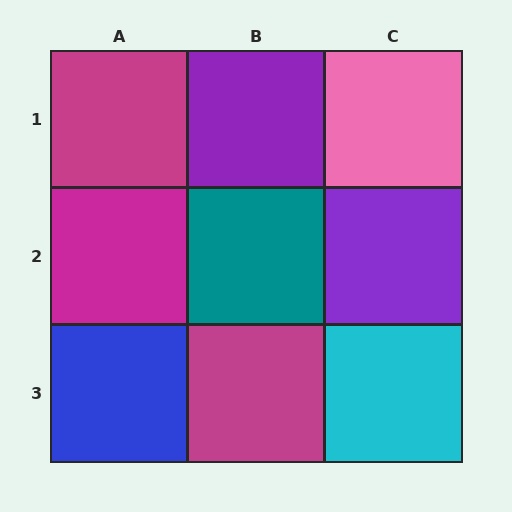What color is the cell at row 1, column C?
Pink.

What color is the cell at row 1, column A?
Magenta.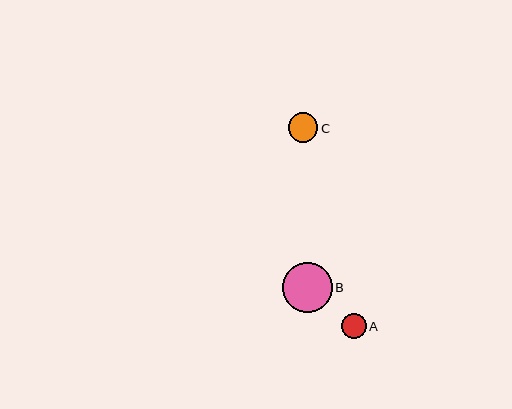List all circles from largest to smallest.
From largest to smallest: B, C, A.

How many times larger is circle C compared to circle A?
Circle C is approximately 1.2 times the size of circle A.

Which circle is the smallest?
Circle A is the smallest with a size of approximately 25 pixels.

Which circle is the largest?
Circle B is the largest with a size of approximately 49 pixels.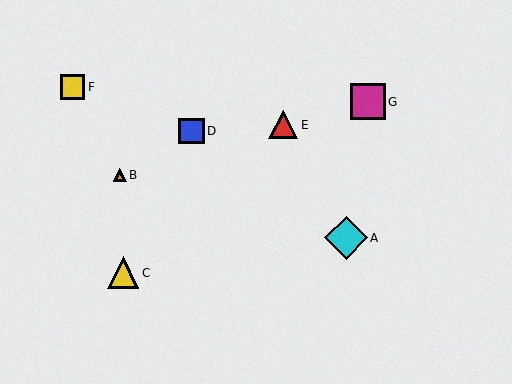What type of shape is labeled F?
Shape F is a yellow square.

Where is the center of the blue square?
The center of the blue square is at (191, 131).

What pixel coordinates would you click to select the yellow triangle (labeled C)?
Click at (123, 273) to select the yellow triangle C.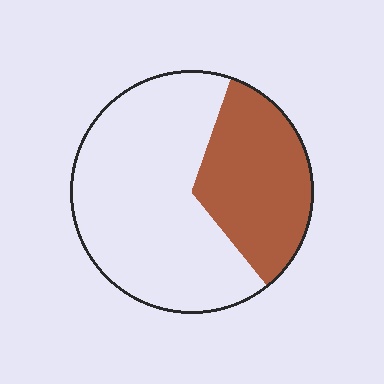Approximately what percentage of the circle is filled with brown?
Approximately 35%.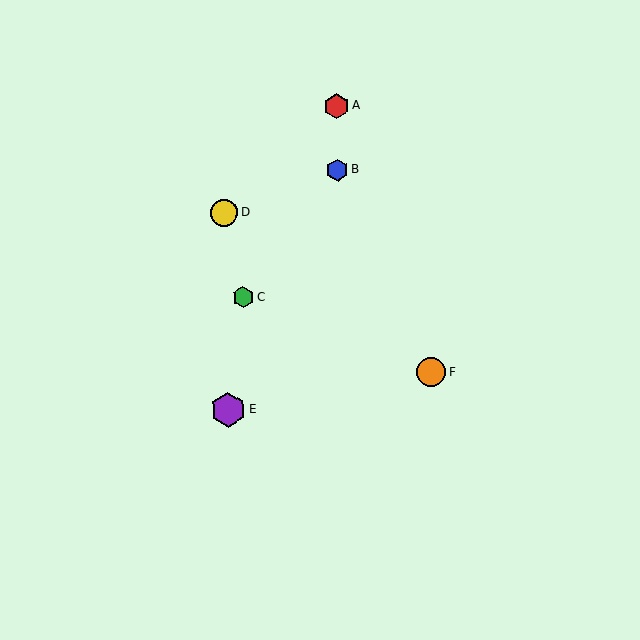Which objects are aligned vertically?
Objects A, B are aligned vertically.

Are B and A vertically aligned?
Yes, both are at x≈338.